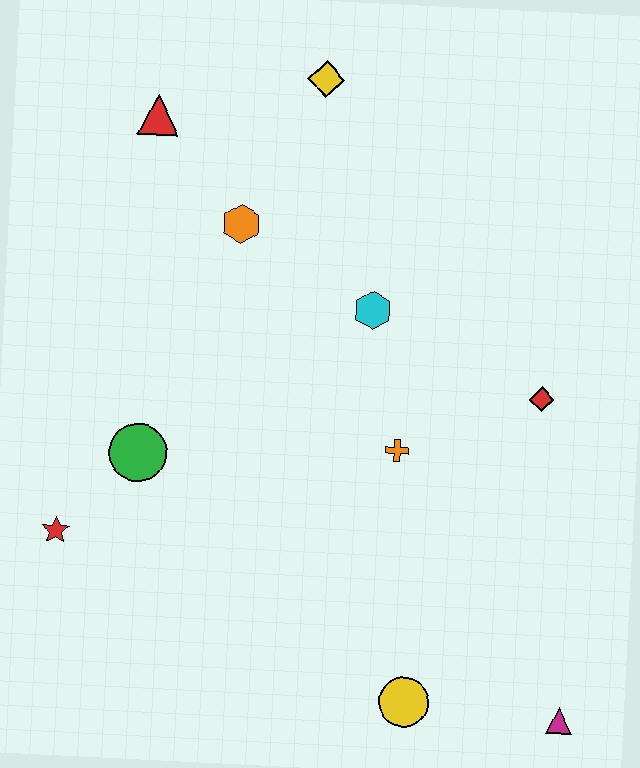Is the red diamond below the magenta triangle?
No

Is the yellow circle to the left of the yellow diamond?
No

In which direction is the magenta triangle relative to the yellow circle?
The magenta triangle is to the right of the yellow circle.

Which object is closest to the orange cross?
The cyan hexagon is closest to the orange cross.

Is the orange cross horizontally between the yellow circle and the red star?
Yes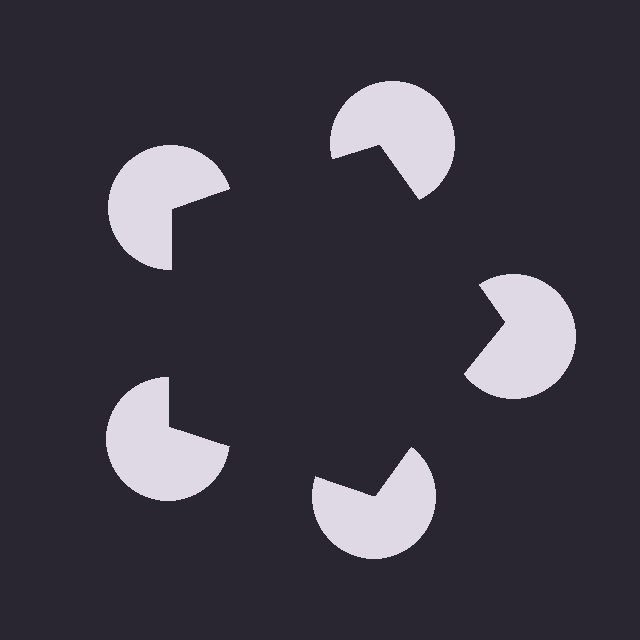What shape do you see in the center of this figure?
An illusory pentagon — its edges are inferred from the aligned wedge cuts in the pac-man discs, not physically drawn.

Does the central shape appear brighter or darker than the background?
It typically appears slightly darker than the background, even though no actual brightness change is drawn.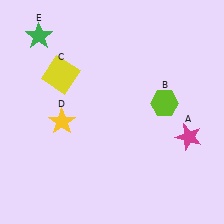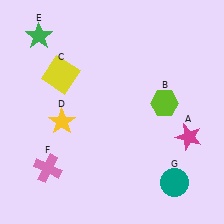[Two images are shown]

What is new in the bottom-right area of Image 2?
A teal circle (G) was added in the bottom-right area of Image 2.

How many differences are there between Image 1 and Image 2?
There are 2 differences between the two images.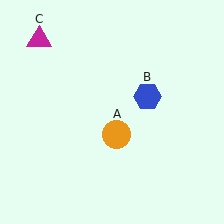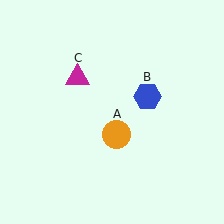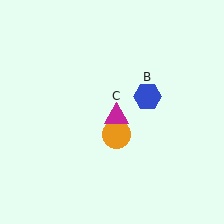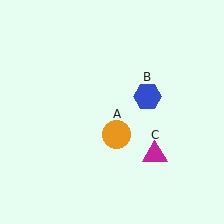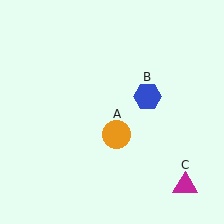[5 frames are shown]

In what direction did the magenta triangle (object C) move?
The magenta triangle (object C) moved down and to the right.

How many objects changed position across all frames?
1 object changed position: magenta triangle (object C).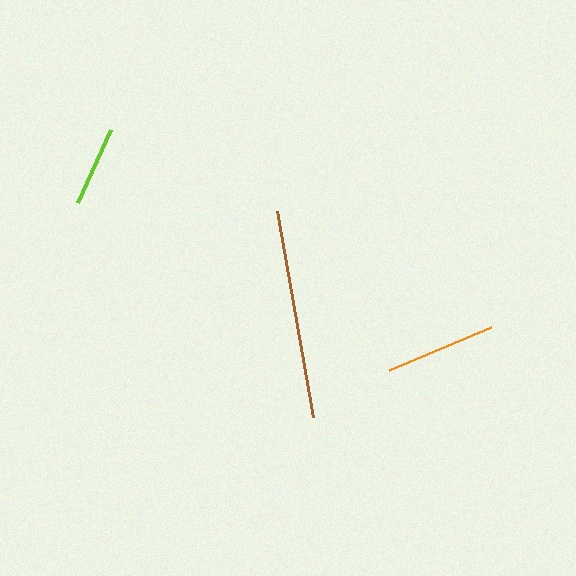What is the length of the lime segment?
The lime segment is approximately 80 pixels long.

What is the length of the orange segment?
The orange segment is approximately 110 pixels long.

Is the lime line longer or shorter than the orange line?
The orange line is longer than the lime line.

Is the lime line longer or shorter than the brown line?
The brown line is longer than the lime line.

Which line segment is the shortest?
The lime line is the shortest at approximately 80 pixels.